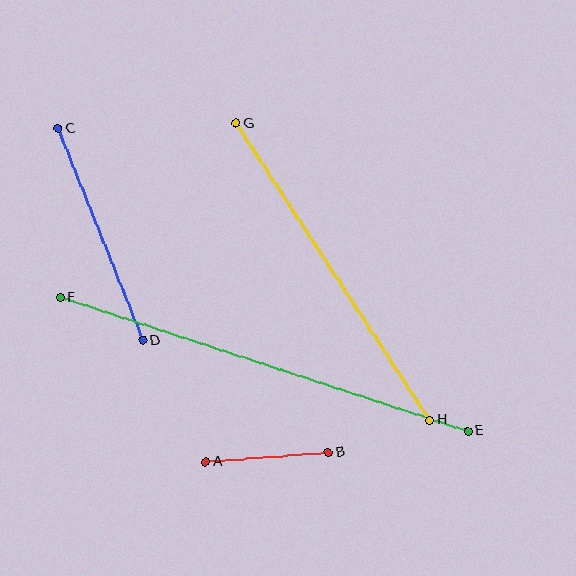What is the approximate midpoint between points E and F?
The midpoint is at approximately (264, 364) pixels.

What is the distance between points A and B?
The distance is approximately 123 pixels.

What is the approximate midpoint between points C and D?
The midpoint is at approximately (101, 234) pixels.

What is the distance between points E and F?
The distance is approximately 429 pixels.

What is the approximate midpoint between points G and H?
The midpoint is at approximately (333, 272) pixels.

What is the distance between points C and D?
The distance is approximately 228 pixels.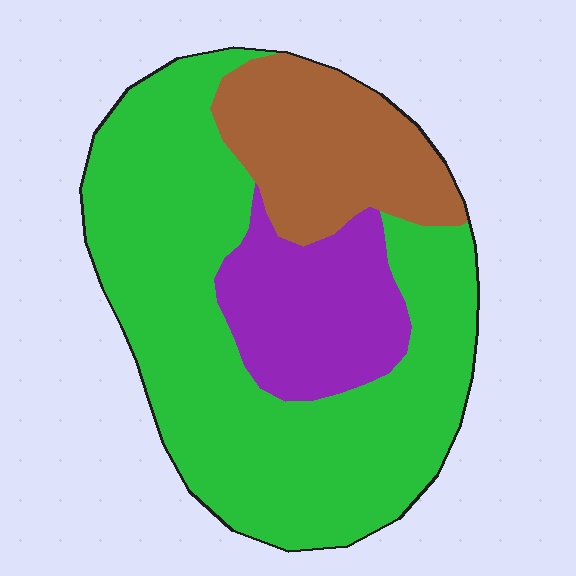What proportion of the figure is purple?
Purple takes up about one sixth (1/6) of the figure.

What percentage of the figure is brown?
Brown takes up between a sixth and a third of the figure.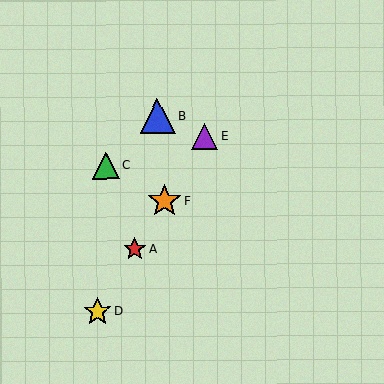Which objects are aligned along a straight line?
Objects A, D, E, F are aligned along a straight line.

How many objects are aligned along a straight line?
4 objects (A, D, E, F) are aligned along a straight line.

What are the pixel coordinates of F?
Object F is at (165, 201).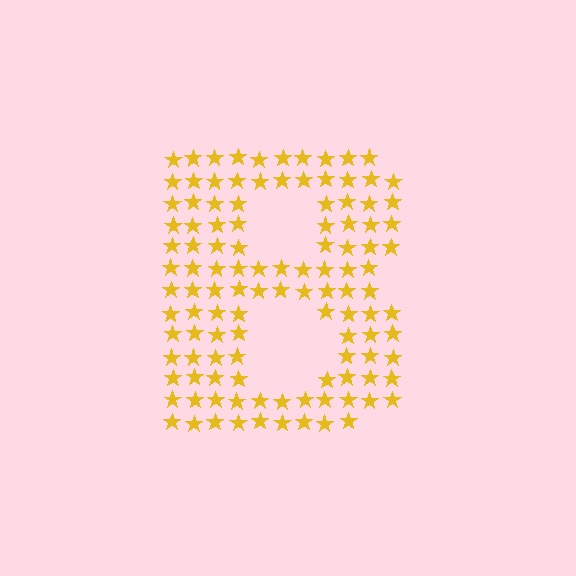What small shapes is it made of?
It is made of small stars.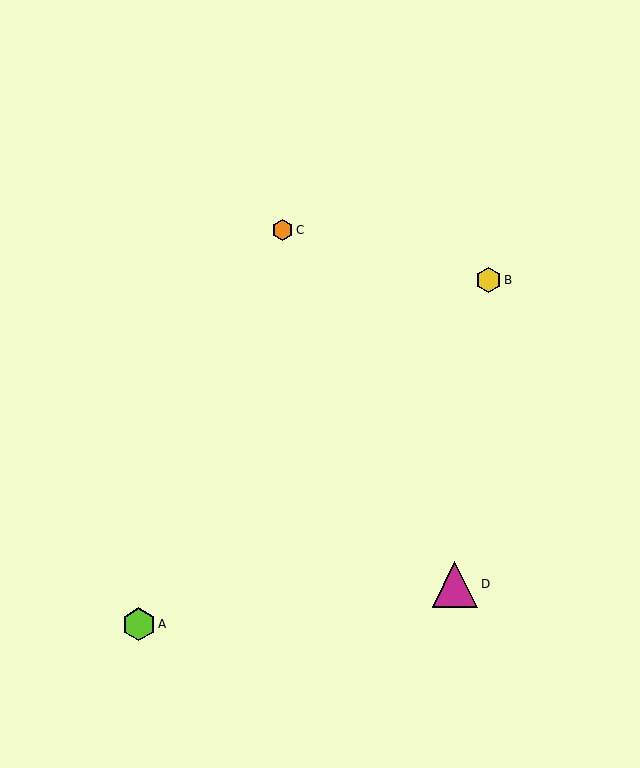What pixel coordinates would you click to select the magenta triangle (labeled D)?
Click at (455, 584) to select the magenta triangle D.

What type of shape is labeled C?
Shape C is an orange hexagon.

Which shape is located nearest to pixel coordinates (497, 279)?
The yellow hexagon (labeled B) at (489, 280) is nearest to that location.